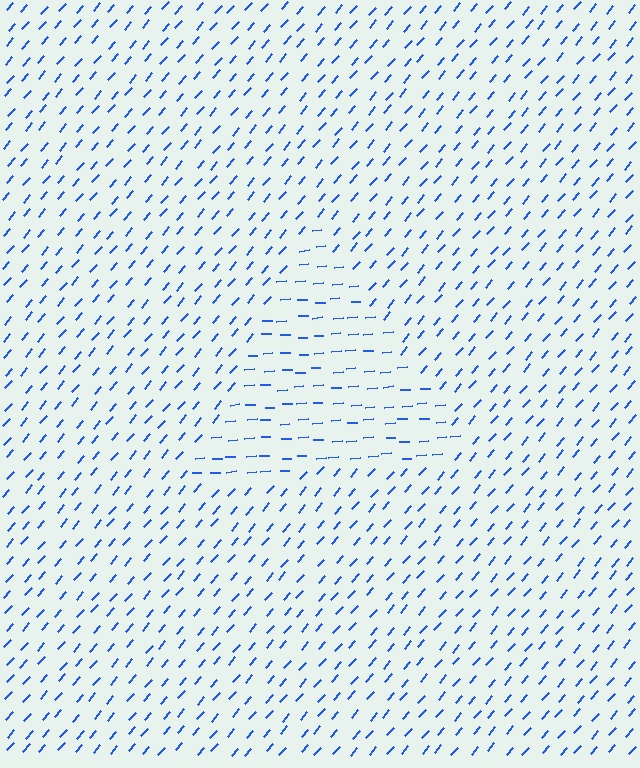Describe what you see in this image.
The image is filled with small blue line segments. A triangle region in the image has lines oriented differently from the surrounding lines, creating a visible texture boundary.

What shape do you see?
I see a triangle.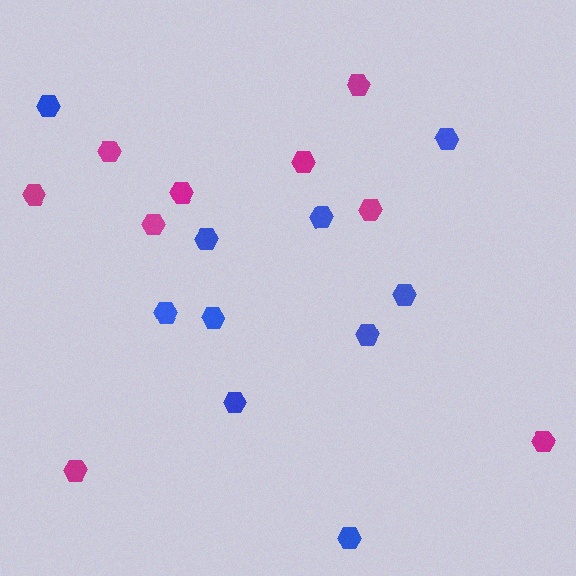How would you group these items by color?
There are 2 groups: one group of blue hexagons (10) and one group of magenta hexagons (9).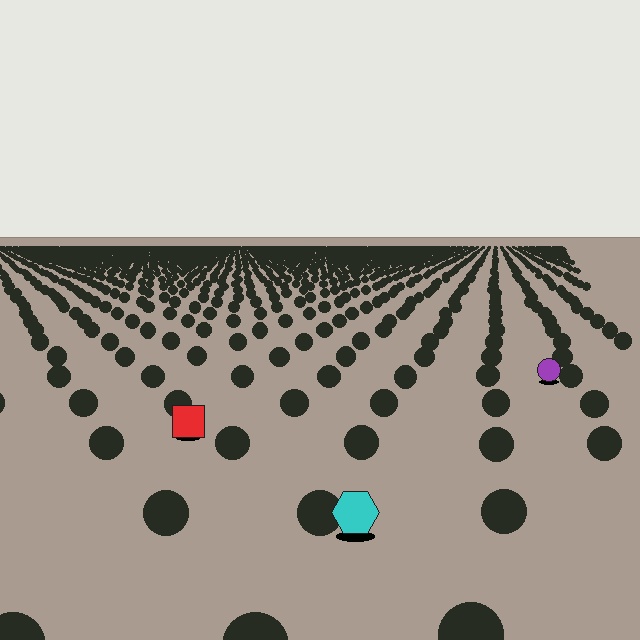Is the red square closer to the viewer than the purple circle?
Yes. The red square is closer — you can tell from the texture gradient: the ground texture is coarser near it.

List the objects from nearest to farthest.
From nearest to farthest: the cyan hexagon, the red square, the purple circle.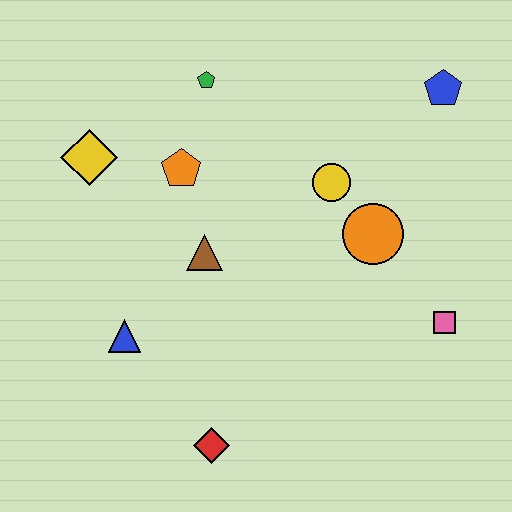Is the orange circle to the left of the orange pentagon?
No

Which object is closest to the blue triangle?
The brown triangle is closest to the blue triangle.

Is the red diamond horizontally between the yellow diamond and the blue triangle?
No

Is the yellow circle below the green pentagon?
Yes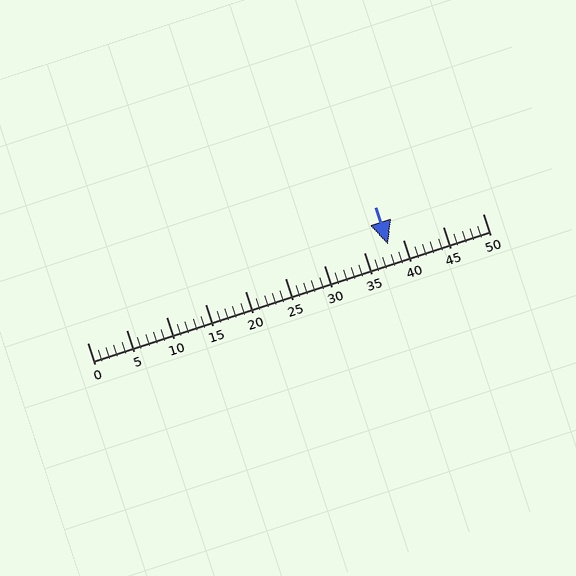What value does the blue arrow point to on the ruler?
The blue arrow points to approximately 38.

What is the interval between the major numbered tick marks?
The major tick marks are spaced 5 units apart.